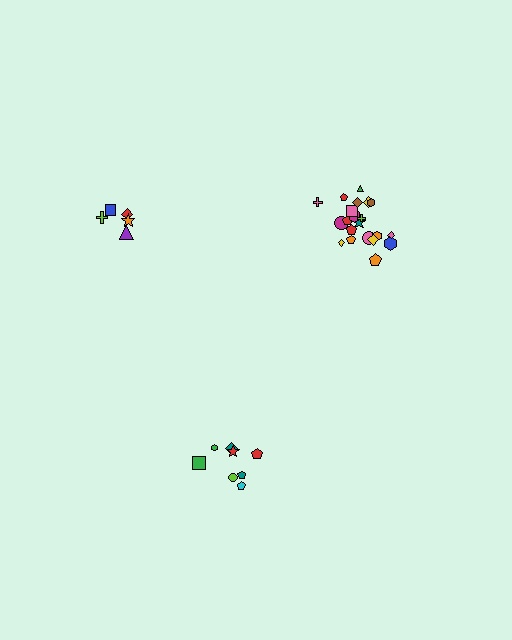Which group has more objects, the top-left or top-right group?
The top-right group.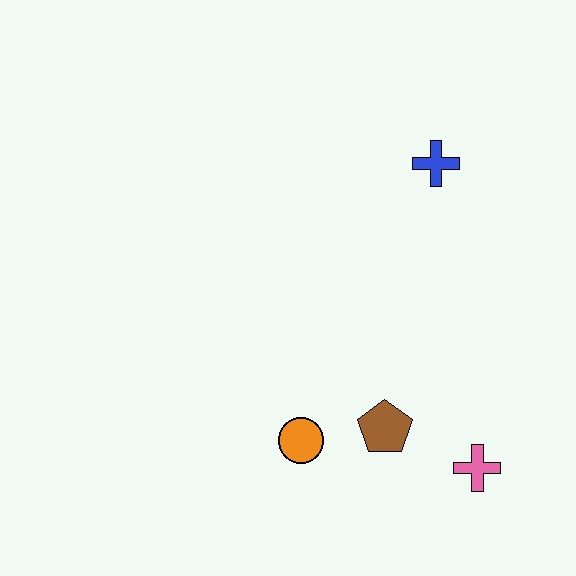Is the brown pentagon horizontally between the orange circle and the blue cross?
Yes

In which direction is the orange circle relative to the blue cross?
The orange circle is below the blue cross.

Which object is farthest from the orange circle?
The blue cross is farthest from the orange circle.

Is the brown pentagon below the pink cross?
No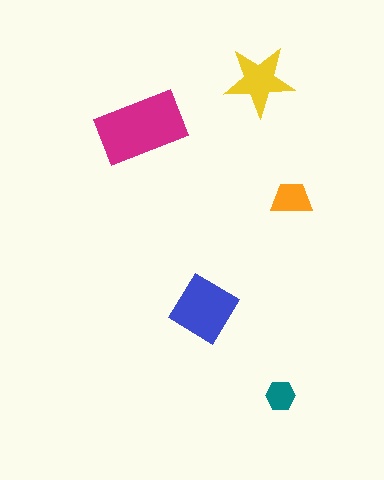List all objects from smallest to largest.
The teal hexagon, the orange trapezoid, the yellow star, the blue diamond, the magenta rectangle.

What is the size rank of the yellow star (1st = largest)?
3rd.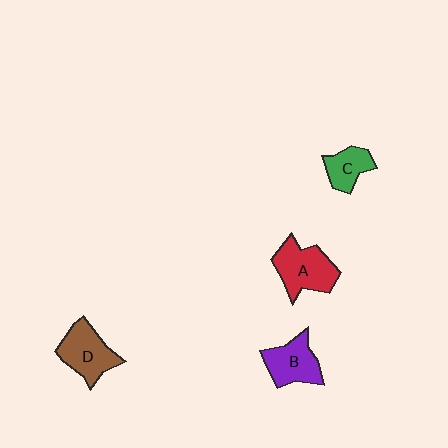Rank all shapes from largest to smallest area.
From largest to smallest: A (red), D (brown), B (purple), C (green).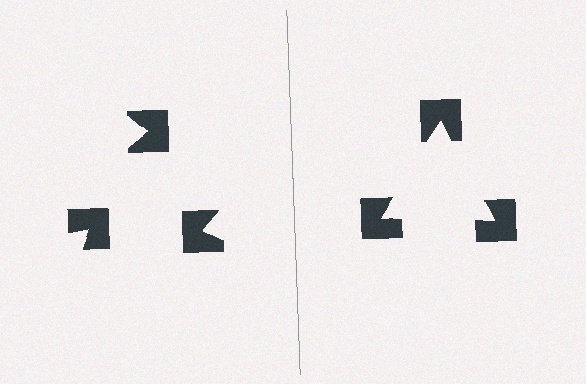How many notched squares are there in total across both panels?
6 — 3 on each side.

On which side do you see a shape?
An illusory triangle appears on the right side. On the left side the wedge cuts are rotated, so no coherent shape forms.